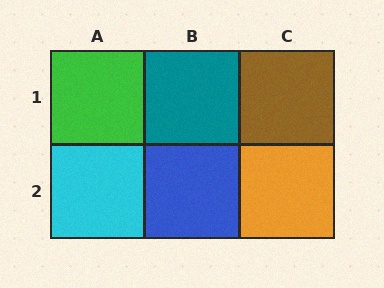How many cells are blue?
1 cell is blue.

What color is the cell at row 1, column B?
Teal.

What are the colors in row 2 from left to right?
Cyan, blue, orange.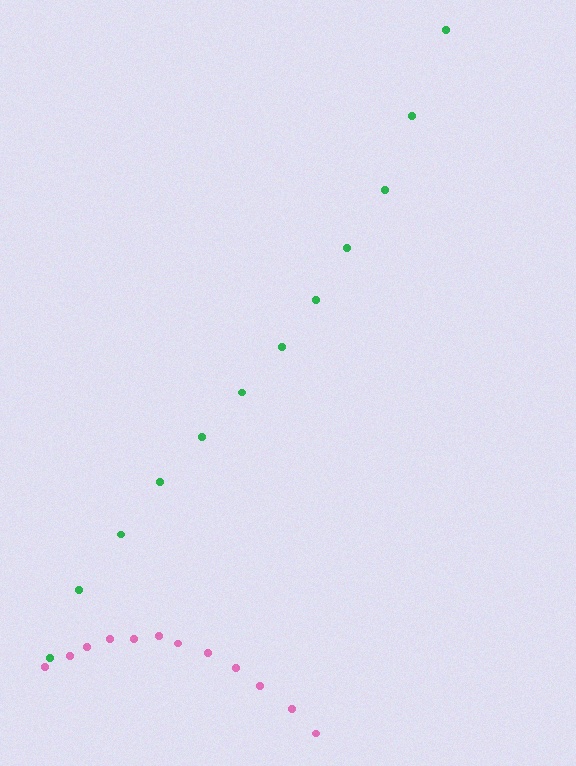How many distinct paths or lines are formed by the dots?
There are 2 distinct paths.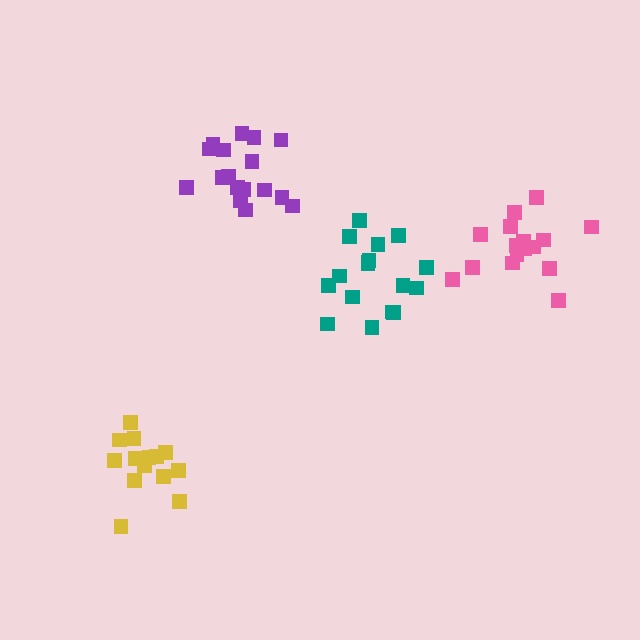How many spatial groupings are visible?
There are 4 spatial groupings.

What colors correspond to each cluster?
The clusters are colored: purple, yellow, teal, pink.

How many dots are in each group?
Group 1: 17 dots, Group 2: 14 dots, Group 3: 17 dots, Group 4: 16 dots (64 total).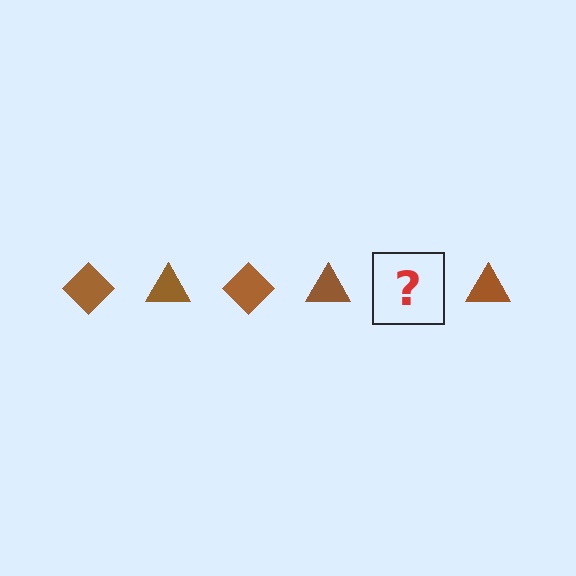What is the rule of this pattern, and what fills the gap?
The rule is that the pattern cycles through diamond, triangle shapes in brown. The gap should be filled with a brown diamond.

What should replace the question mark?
The question mark should be replaced with a brown diamond.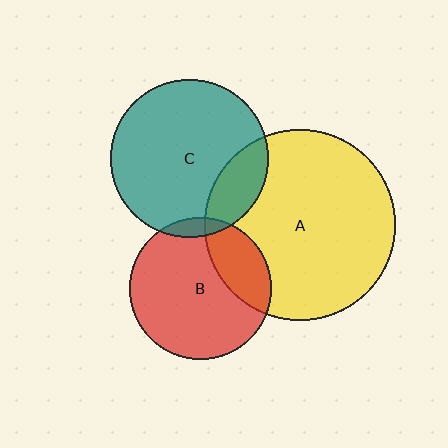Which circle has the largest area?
Circle A (yellow).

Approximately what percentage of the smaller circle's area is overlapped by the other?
Approximately 20%.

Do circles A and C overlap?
Yes.